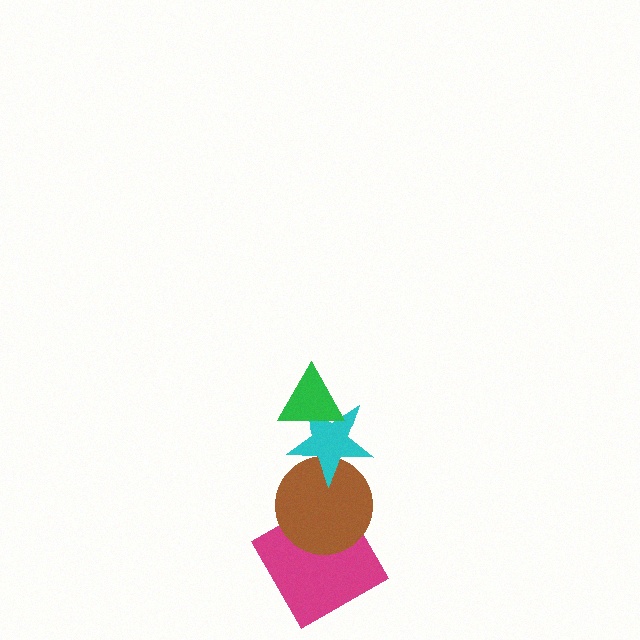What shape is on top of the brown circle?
The cyan star is on top of the brown circle.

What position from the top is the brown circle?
The brown circle is 3rd from the top.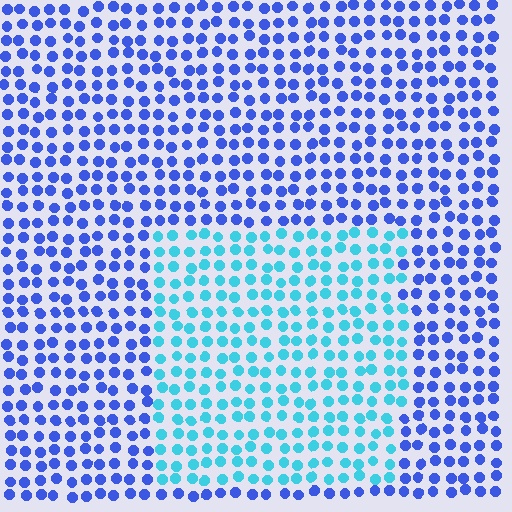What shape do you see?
I see a rectangle.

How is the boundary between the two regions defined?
The boundary is defined purely by a slight shift in hue (about 43 degrees). Spacing, size, and orientation are identical on both sides.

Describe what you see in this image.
The image is filled with small blue elements in a uniform arrangement. A rectangle-shaped region is visible where the elements are tinted to a slightly different hue, forming a subtle color boundary.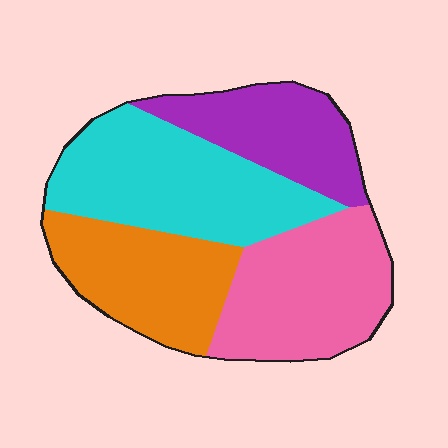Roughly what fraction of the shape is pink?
Pink takes up about one quarter (1/4) of the shape.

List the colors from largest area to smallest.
From largest to smallest: cyan, pink, orange, purple.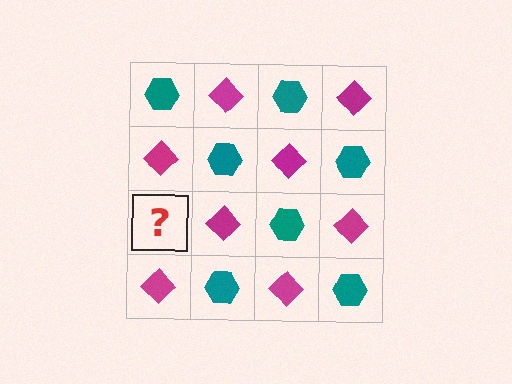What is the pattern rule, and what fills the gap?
The rule is that it alternates teal hexagon and magenta diamond in a checkerboard pattern. The gap should be filled with a teal hexagon.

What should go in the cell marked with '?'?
The missing cell should contain a teal hexagon.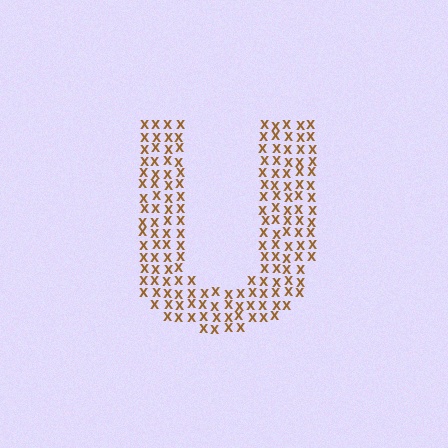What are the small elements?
The small elements are letter X's.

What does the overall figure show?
The overall figure shows the letter U.